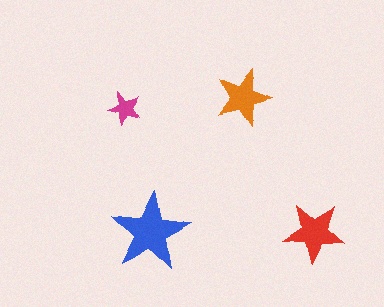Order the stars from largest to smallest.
the blue one, the red one, the orange one, the magenta one.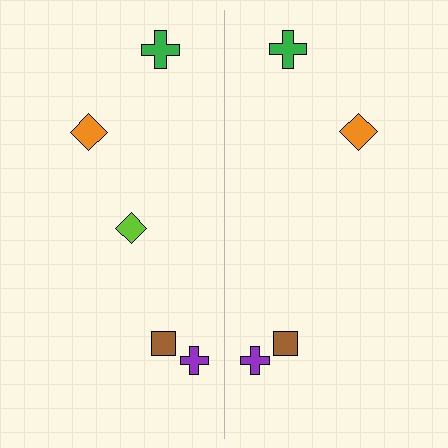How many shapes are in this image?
There are 9 shapes in this image.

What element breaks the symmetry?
A lime diamond is missing from the right side.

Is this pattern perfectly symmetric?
No, the pattern is not perfectly symmetric. A lime diamond is missing from the right side.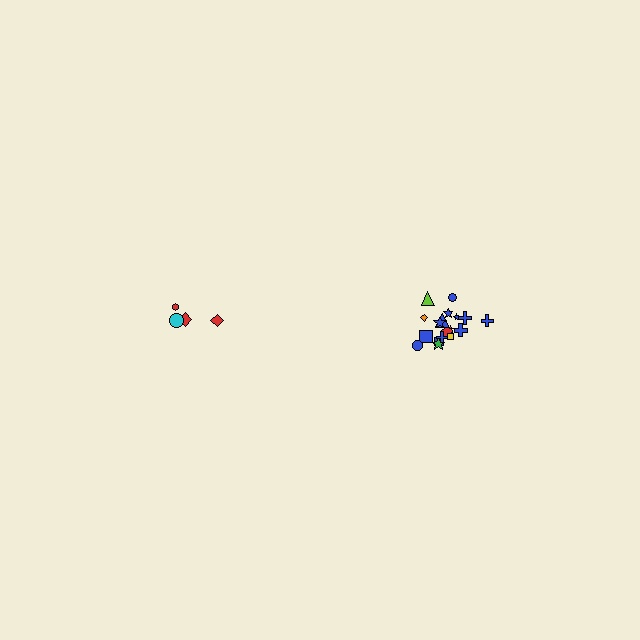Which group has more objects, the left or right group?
The right group.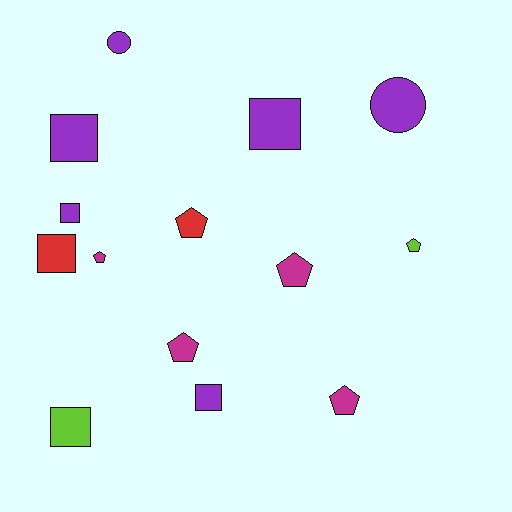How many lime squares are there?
There is 1 lime square.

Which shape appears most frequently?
Square, with 6 objects.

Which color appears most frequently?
Purple, with 6 objects.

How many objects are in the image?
There are 14 objects.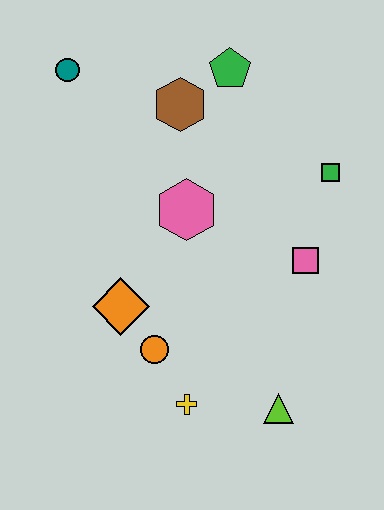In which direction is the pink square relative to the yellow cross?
The pink square is above the yellow cross.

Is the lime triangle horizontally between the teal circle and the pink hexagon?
No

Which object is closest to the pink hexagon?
The brown hexagon is closest to the pink hexagon.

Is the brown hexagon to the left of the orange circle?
No